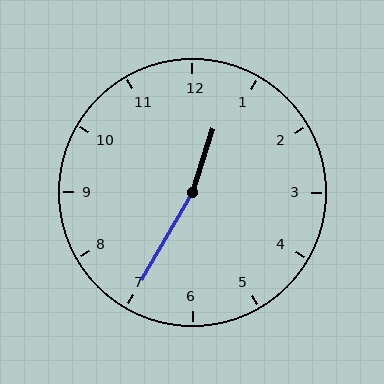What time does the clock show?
12:35.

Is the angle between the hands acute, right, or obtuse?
It is obtuse.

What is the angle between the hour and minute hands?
Approximately 168 degrees.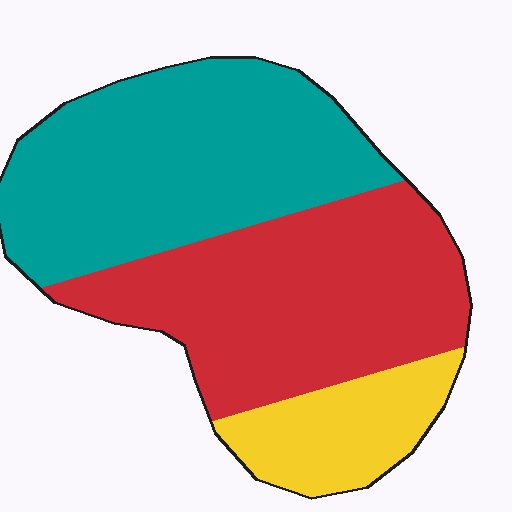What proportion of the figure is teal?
Teal covers 43% of the figure.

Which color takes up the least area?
Yellow, at roughly 15%.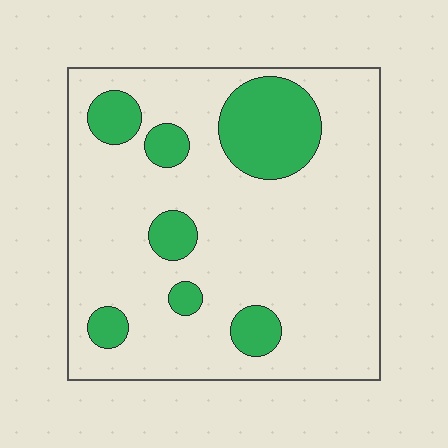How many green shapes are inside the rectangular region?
7.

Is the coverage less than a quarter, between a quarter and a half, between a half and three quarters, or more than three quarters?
Less than a quarter.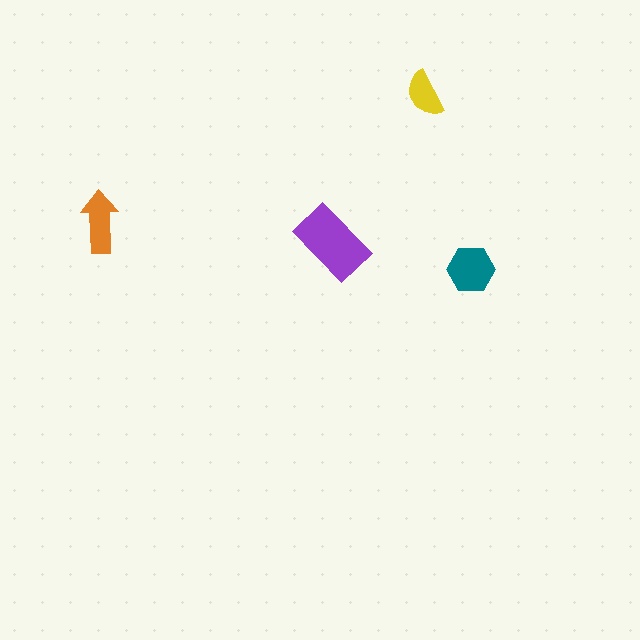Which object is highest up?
The yellow semicircle is topmost.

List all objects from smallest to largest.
The yellow semicircle, the orange arrow, the teal hexagon, the purple rectangle.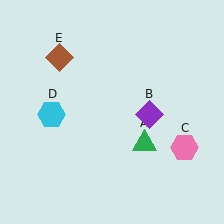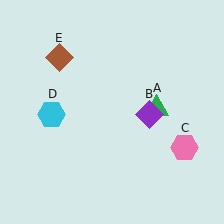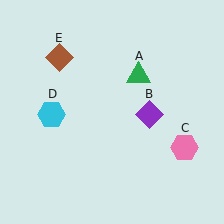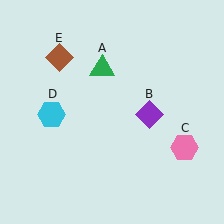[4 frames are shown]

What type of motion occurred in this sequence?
The green triangle (object A) rotated counterclockwise around the center of the scene.